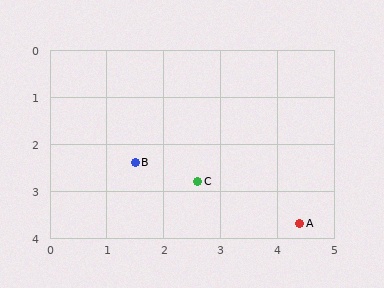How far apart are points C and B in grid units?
Points C and B are about 1.2 grid units apart.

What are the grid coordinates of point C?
Point C is at approximately (2.6, 2.8).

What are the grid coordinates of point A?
Point A is at approximately (4.4, 3.7).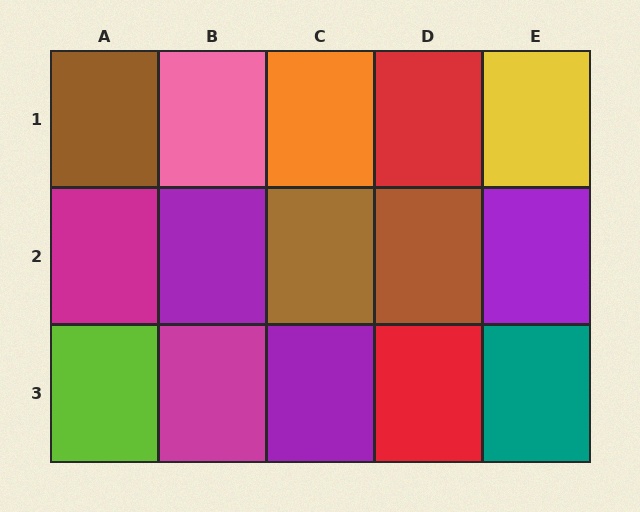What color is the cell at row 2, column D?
Brown.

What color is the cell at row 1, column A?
Brown.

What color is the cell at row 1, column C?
Orange.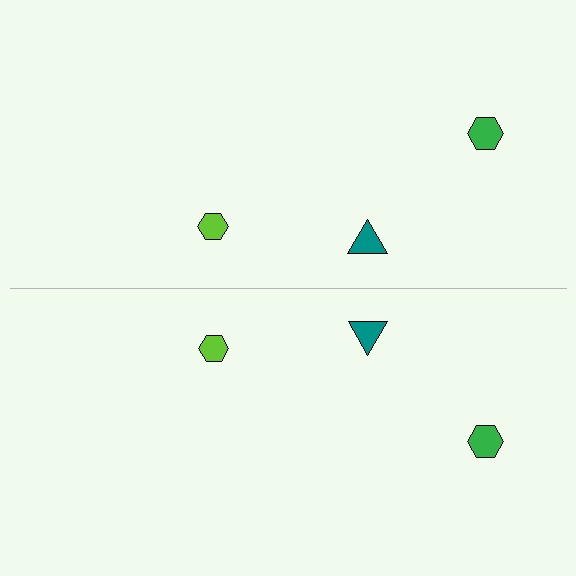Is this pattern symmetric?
Yes, this pattern has bilateral (reflection) symmetry.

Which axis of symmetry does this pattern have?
The pattern has a horizontal axis of symmetry running through the center of the image.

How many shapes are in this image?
There are 6 shapes in this image.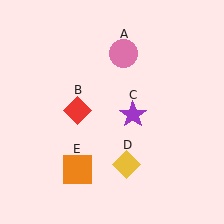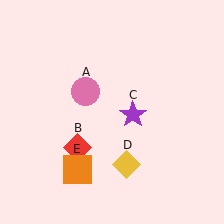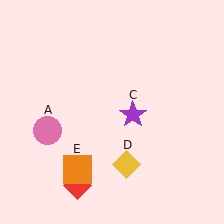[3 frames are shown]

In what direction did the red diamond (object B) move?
The red diamond (object B) moved down.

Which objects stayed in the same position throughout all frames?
Purple star (object C) and yellow diamond (object D) and orange square (object E) remained stationary.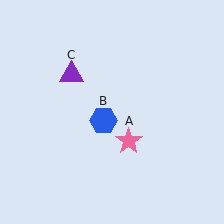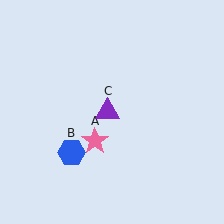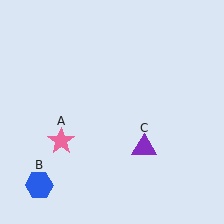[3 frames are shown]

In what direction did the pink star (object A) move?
The pink star (object A) moved left.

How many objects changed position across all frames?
3 objects changed position: pink star (object A), blue hexagon (object B), purple triangle (object C).